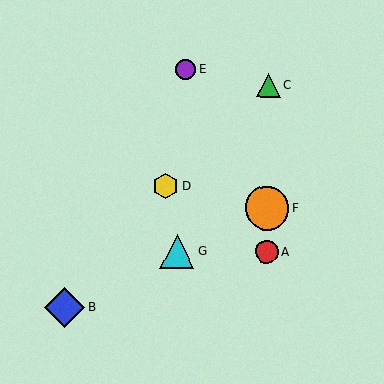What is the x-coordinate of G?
Object G is at x≈177.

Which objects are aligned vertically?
Objects A, C, F are aligned vertically.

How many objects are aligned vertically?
3 objects (A, C, F) are aligned vertically.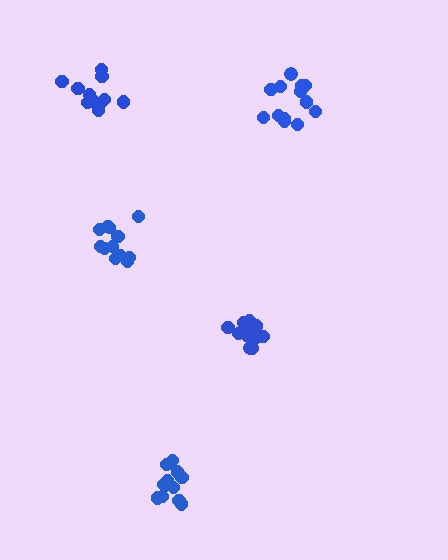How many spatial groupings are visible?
There are 5 spatial groupings.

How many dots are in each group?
Group 1: 14 dots, Group 2: 11 dots, Group 3: 15 dots, Group 4: 12 dots, Group 5: 13 dots (65 total).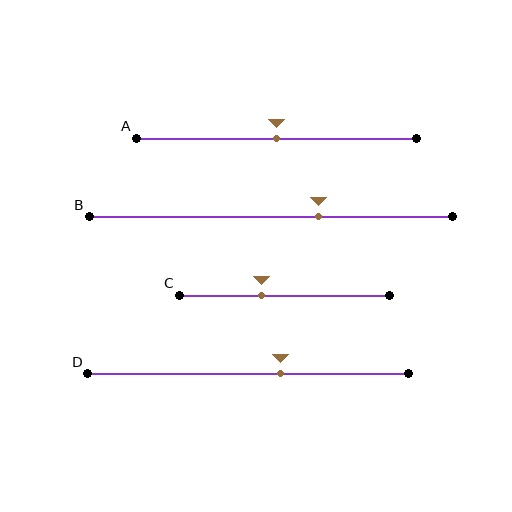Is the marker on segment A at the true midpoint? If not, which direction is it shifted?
Yes, the marker on segment A is at the true midpoint.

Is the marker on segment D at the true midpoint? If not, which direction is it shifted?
No, the marker on segment D is shifted to the right by about 10% of the segment length.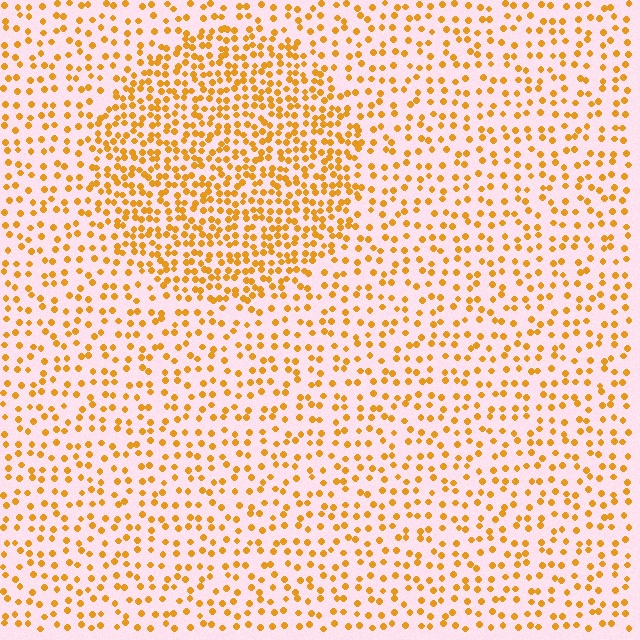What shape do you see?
I see a circle.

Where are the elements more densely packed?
The elements are more densely packed inside the circle boundary.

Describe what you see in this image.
The image contains small orange elements arranged at two different densities. A circle-shaped region is visible where the elements are more densely packed than the surrounding area.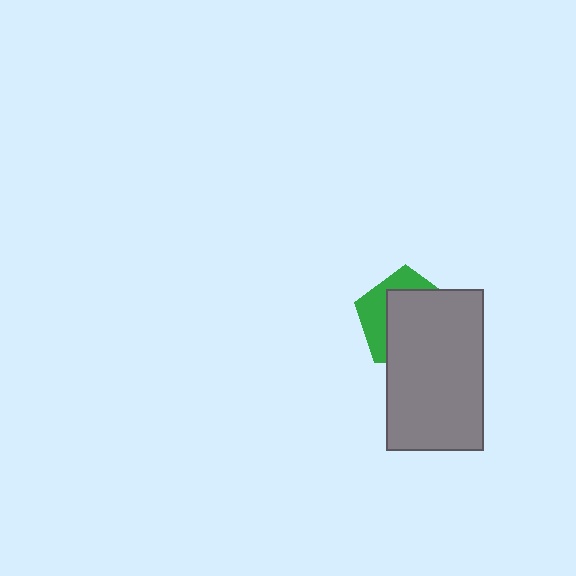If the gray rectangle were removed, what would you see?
You would see the complete green pentagon.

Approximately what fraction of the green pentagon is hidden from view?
Roughly 65% of the green pentagon is hidden behind the gray rectangle.